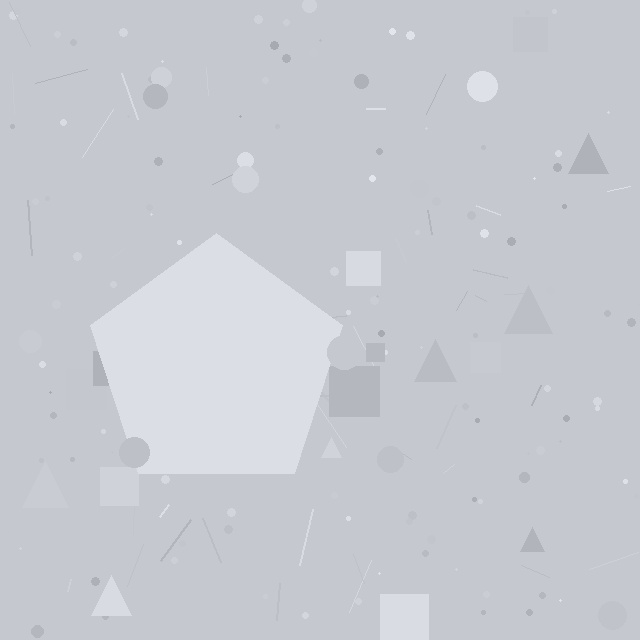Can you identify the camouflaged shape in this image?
The camouflaged shape is a pentagon.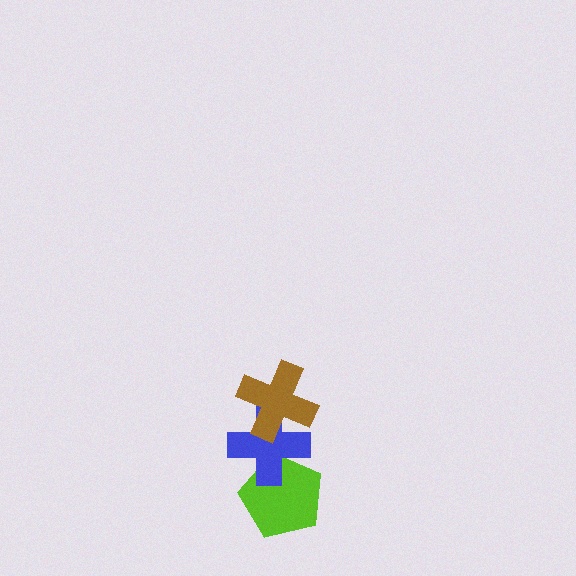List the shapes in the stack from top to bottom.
From top to bottom: the brown cross, the blue cross, the lime pentagon.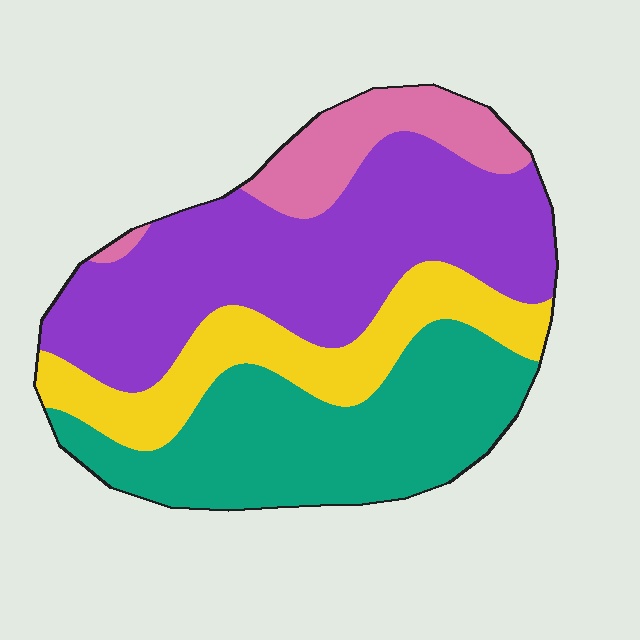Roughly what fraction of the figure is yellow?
Yellow covers 19% of the figure.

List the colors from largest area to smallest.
From largest to smallest: purple, teal, yellow, pink.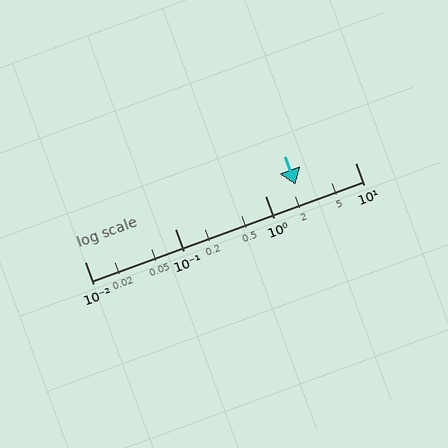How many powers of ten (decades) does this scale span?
The scale spans 3 decades, from 0.01 to 10.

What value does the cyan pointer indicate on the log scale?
The pointer indicates approximately 2.2.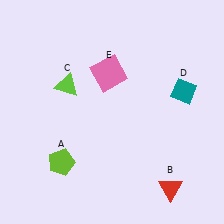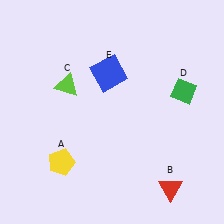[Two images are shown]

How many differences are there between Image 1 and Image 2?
There are 3 differences between the two images.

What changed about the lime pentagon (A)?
In Image 1, A is lime. In Image 2, it changed to yellow.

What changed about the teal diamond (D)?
In Image 1, D is teal. In Image 2, it changed to green.